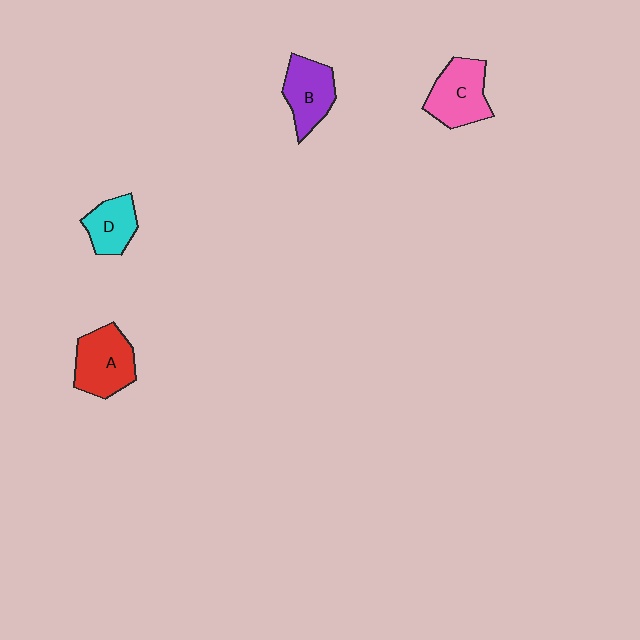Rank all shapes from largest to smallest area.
From largest to smallest: A (red), C (pink), B (purple), D (cyan).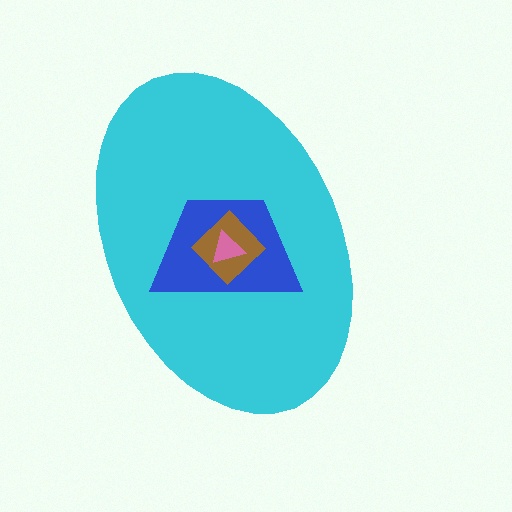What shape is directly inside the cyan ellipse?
The blue trapezoid.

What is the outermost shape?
The cyan ellipse.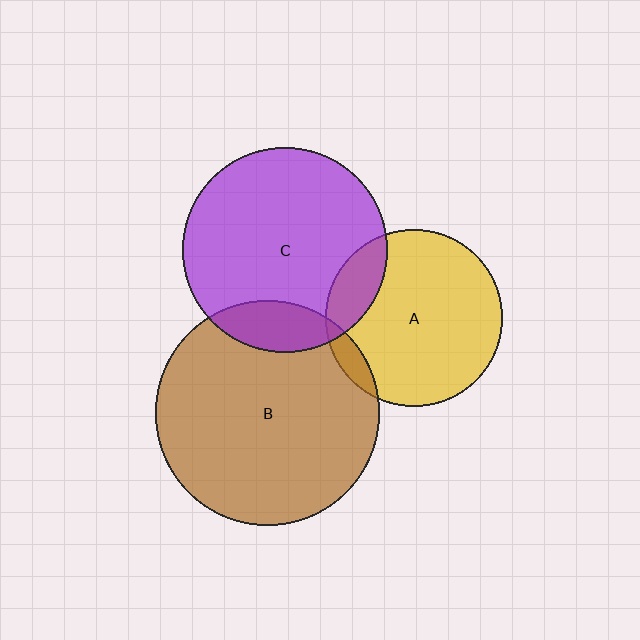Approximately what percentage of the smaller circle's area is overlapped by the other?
Approximately 15%.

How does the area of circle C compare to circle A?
Approximately 1.3 times.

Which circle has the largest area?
Circle B (brown).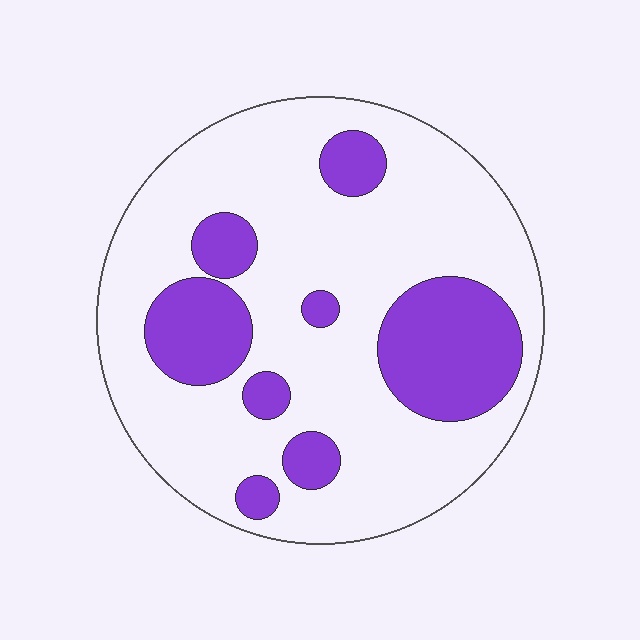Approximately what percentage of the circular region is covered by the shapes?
Approximately 25%.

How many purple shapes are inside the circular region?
8.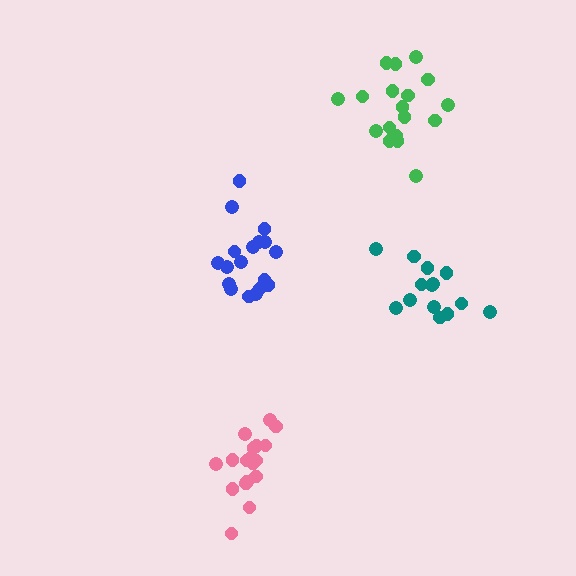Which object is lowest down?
The pink cluster is bottommost.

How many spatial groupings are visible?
There are 4 spatial groupings.